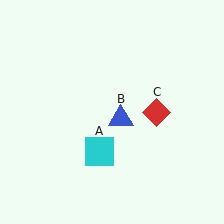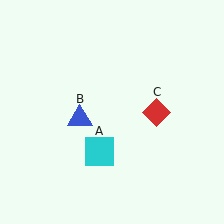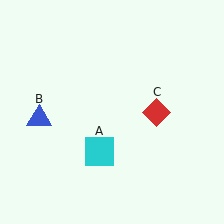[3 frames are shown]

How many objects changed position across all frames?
1 object changed position: blue triangle (object B).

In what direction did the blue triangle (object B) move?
The blue triangle (object B) moved left.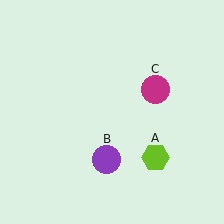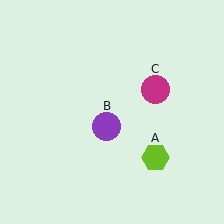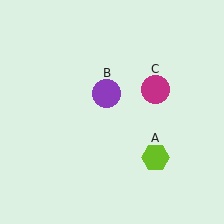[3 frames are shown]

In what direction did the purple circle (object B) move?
The purple circle (object B) moved up.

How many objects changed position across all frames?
1 object changed position: purple circle (object B).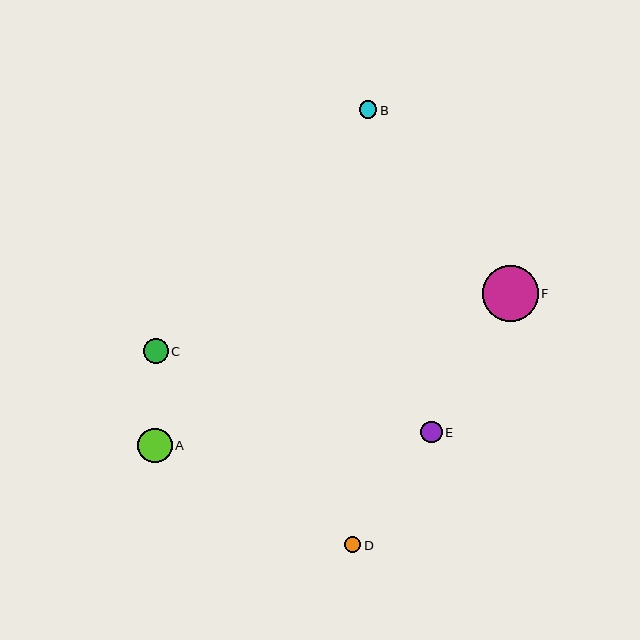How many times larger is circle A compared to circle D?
Circle A is approximately 2.1 times the size of circle D.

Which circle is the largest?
Circle F is the largest with a size of approximately 56 pixels.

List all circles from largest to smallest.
From largest to smallest: F, A, C, E, B, D.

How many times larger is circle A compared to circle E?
Circle A is approximately 1.6 times the size of circle E.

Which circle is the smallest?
Circle D is the smallest with a size of approximately 16 pixels.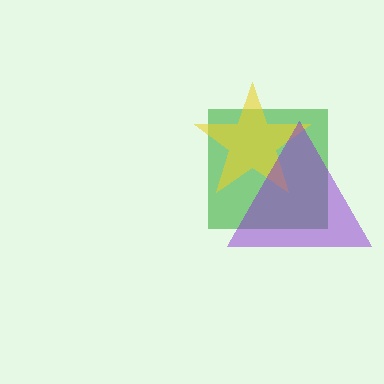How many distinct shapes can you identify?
There are 3 distinct shapes: a green square, a yellow star, a purple triangle.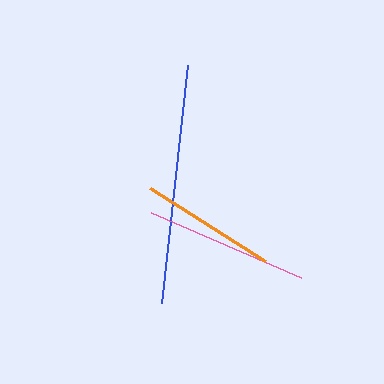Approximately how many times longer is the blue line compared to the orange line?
The blue line is approximately 1.8 times the length of the orange line.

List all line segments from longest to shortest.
From longest to shortest: blue, pink, orange.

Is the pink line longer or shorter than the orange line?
The pink line is longer than the orange line.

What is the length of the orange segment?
The orange segment is approximately 135 pixels long.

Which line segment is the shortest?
The orange line is the shortest at approximately 135 pixels.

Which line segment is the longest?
The blue line is the longest at approximately 240 pixels.